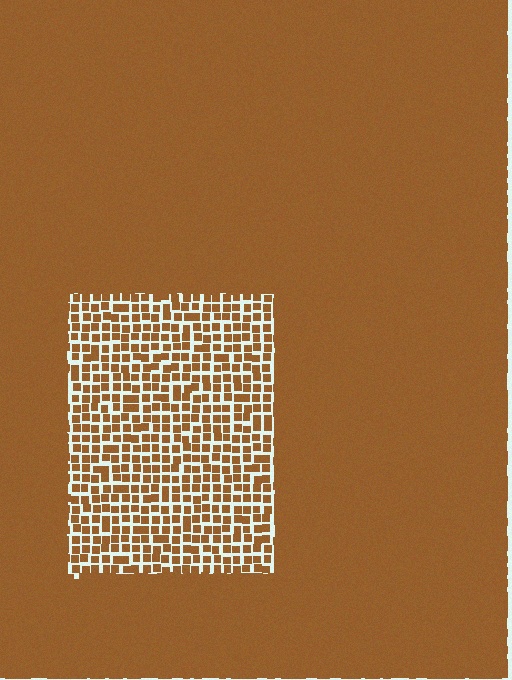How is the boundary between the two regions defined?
The boundary is defined by a change in element density (approximately 2.7x ratio). All elements are the same color, size, and shape.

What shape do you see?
I see a rectangle.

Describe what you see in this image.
The image contains small brown elements arranged at two different densities. A rectangle-shaped region is visible where the elements are less densely packed than the surrounding area.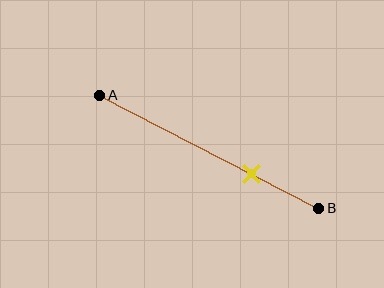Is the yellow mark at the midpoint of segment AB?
No, the mark is at about 70% from A, not at the 50% midpoint.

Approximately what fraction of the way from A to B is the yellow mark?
The yellow mark is approximately 70% of the way from A to B.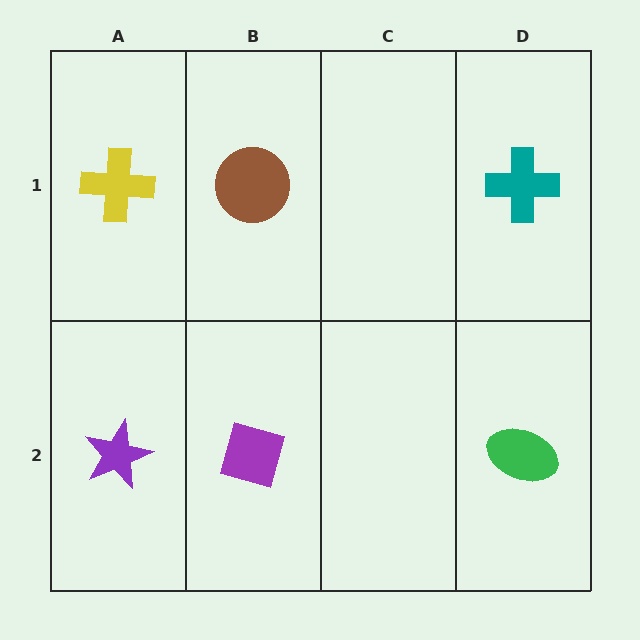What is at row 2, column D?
A green ellipse.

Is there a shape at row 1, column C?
No, that cell is empty.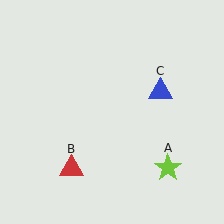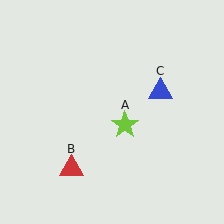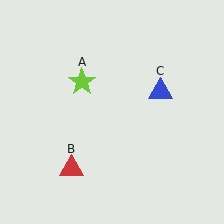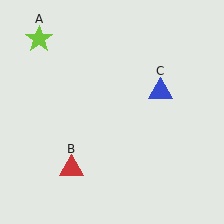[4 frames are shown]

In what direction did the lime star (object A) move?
The lime star (object A) moved up and to the left.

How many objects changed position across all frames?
1 object changed position: lime star (object A).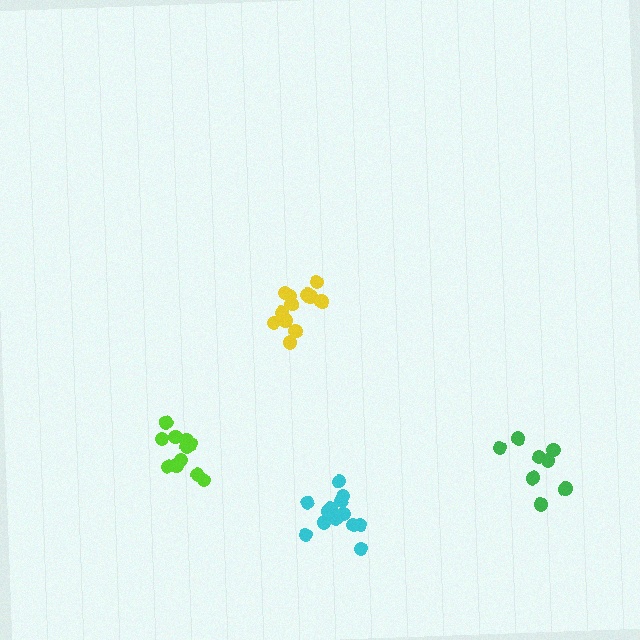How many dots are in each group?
Group 1: 11 dots, Group 2: 13 dots, Group 3: 8 dots, Group 4: 12 dots (44 total).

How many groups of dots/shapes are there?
There are 4 groups.